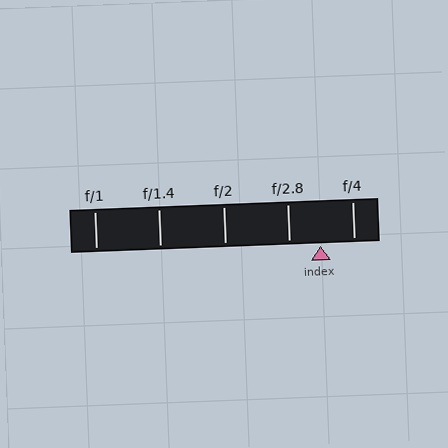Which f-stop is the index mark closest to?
The index mark is closest to f/2.8.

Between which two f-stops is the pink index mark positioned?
The index mark is between f/2.8 and f/4.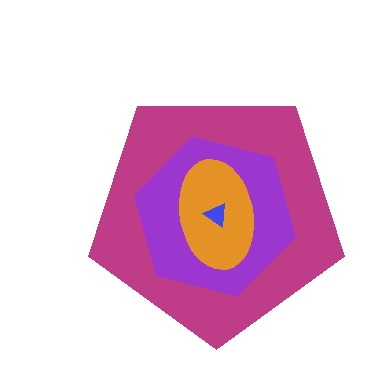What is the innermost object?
The blue triangle.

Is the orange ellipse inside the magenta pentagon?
Yes.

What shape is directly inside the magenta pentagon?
The purple hexagon.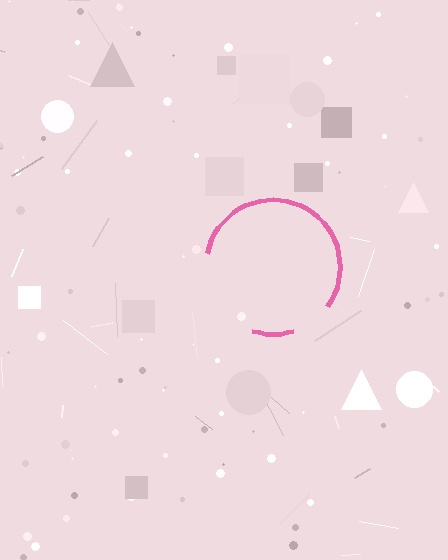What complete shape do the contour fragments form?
The contour fragments form a circle.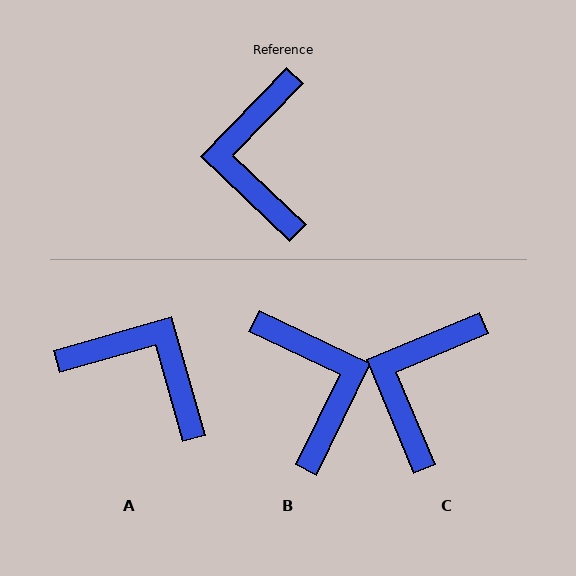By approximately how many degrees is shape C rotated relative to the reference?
Approximately 24 degrees clockwise.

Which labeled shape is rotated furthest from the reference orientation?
B, about 162 degrees away.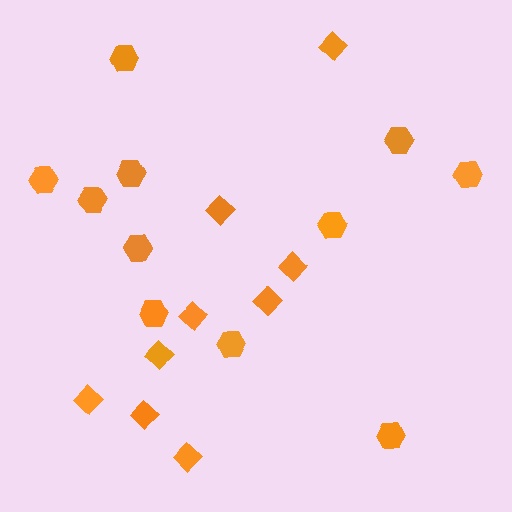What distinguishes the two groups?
There are 2 groups: one group of diamonds (9) and one group of hexagons (11).